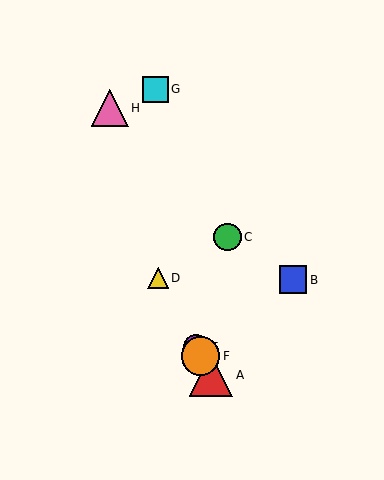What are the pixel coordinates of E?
Object E is at (196, 347).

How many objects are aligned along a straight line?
4 objects (A, D, E, F) are aligned along a straight line.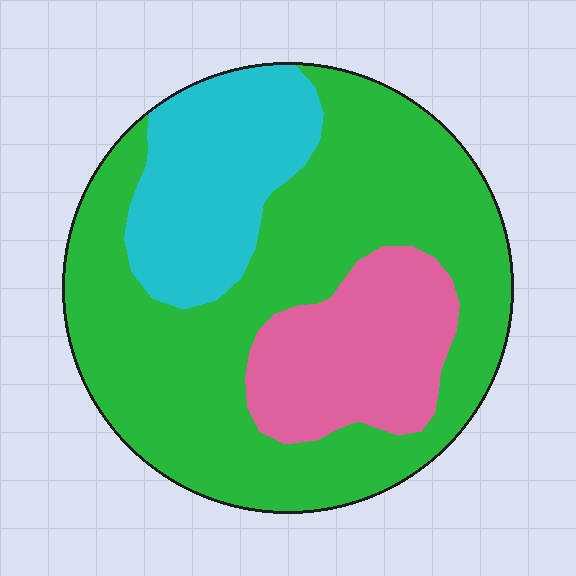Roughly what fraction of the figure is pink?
Pink covers 19% of the figure.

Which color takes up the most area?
Green, at roughly 60%.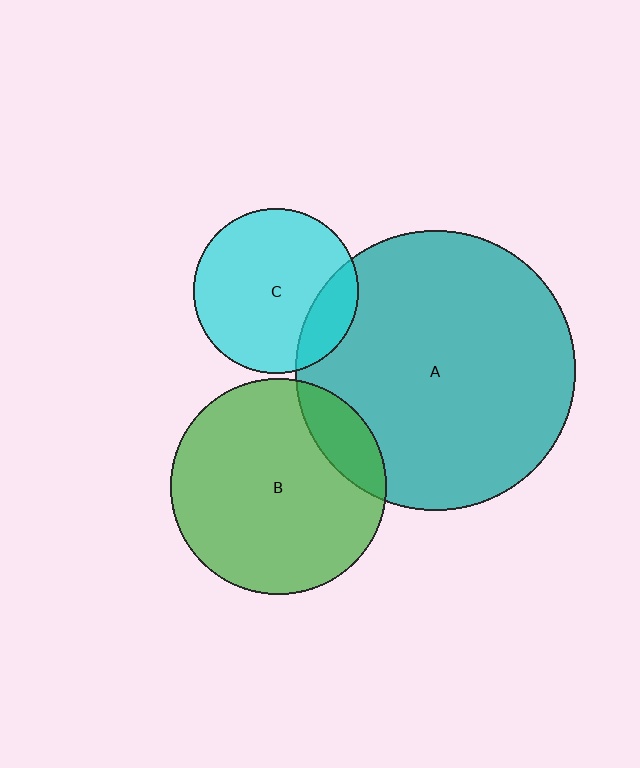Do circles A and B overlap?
Yes.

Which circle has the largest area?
Circle A (teal).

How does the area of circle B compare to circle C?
Approximately 1.7 times.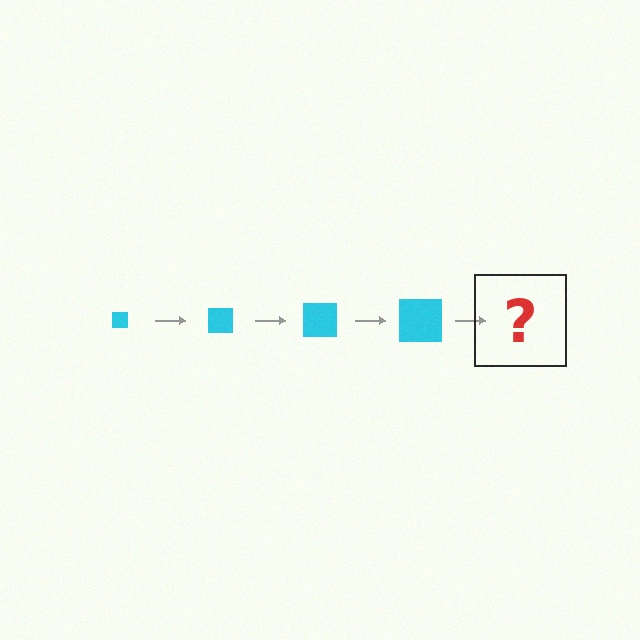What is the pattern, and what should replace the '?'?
The pattern is that the square gets progressively larger each step. The '?' should be a cyan square, larger than the previous one.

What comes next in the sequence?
The next element should be a cyan square, larger than the previous one.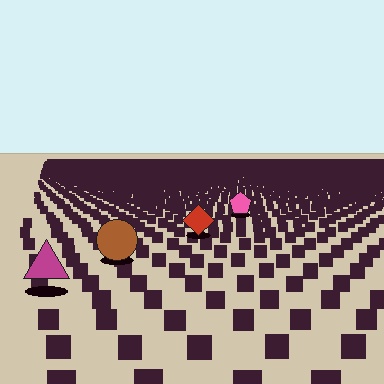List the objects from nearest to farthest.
From nearest to farthest: the magenta triangle, the brown circle, the red diamond, the pink pentagon.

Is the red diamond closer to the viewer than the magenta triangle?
No. The magenta triangle is closer — you can tell from the texture gradient: the ground texture is coarser near it.